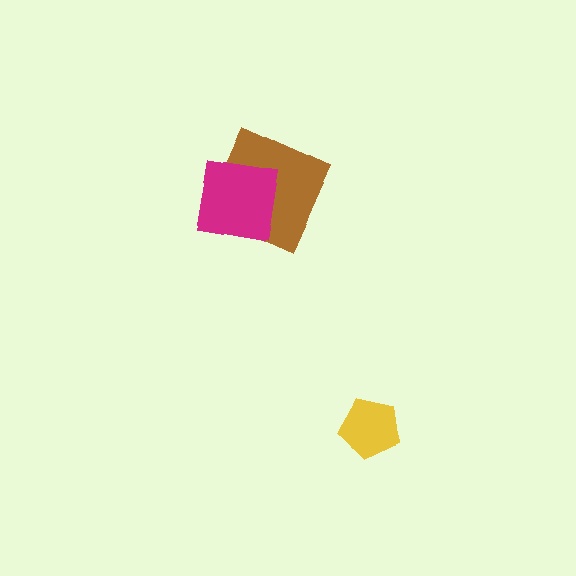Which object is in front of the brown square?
The magenta square is in front of the brown square.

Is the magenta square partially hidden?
No, no other shape covers it.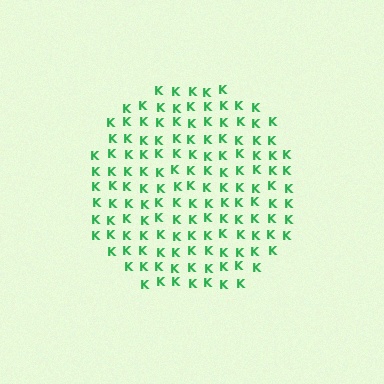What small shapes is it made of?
It is made of small letter K's.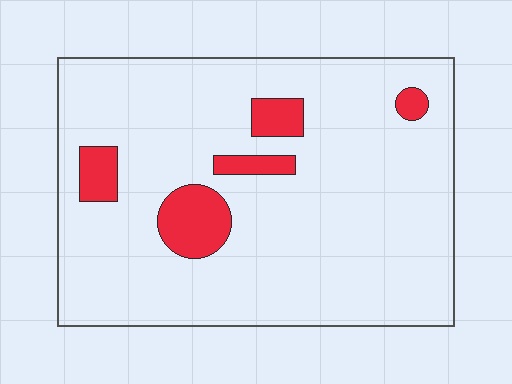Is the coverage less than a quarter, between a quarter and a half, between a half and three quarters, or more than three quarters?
Less than a quarter.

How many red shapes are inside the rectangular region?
5.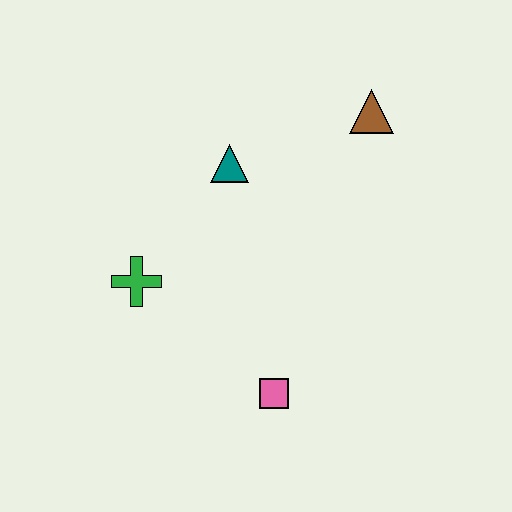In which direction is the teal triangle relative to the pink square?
The teal triangle is above the pink square.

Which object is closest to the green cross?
The teal triangle is closest to the green cross.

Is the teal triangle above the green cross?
Yes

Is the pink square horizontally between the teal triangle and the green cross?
No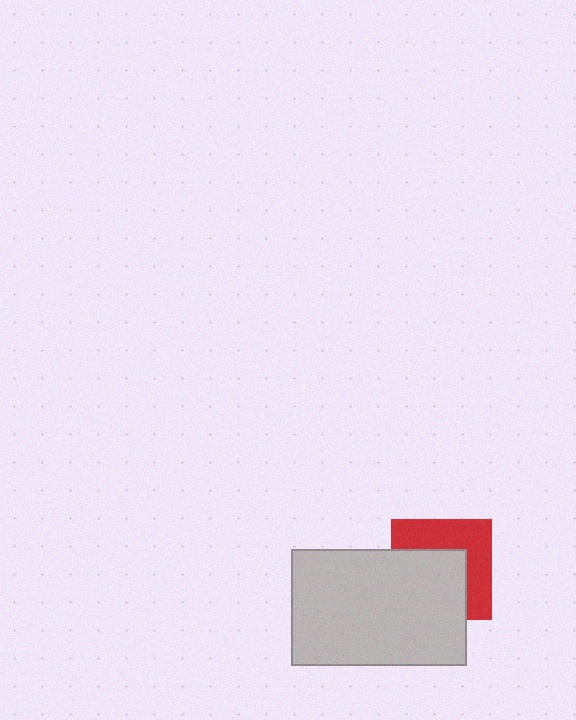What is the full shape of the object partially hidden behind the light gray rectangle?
The partially hidden object is a red square.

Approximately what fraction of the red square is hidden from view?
Roughly 53% of the red square is hidden behind the light gray rectangle.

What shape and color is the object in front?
The object in front is a light gray rectangle.